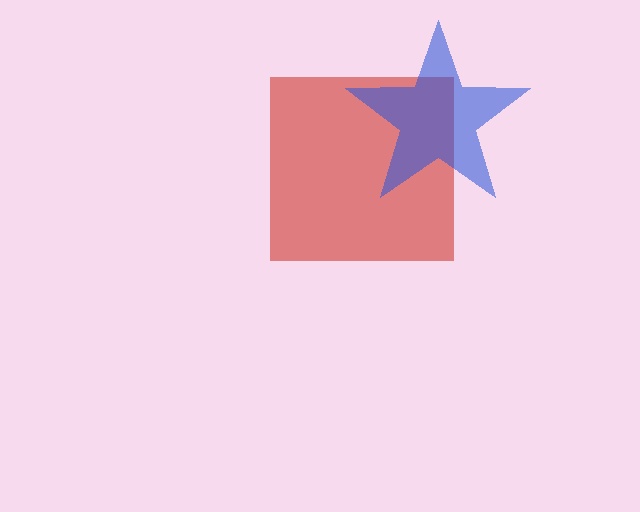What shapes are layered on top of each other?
The layered shapes are: a red square, a blue star.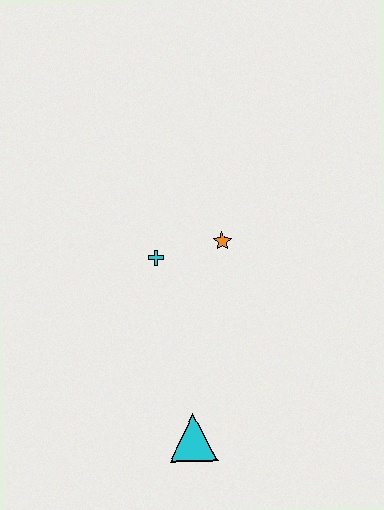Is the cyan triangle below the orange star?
Yes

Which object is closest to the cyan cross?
The orange star is closest to the cyan cross.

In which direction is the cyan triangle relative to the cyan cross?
The cyan triangle is below the cyan cross.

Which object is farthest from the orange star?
The cyan triangle is farthest from the orange star.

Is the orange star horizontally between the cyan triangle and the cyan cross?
No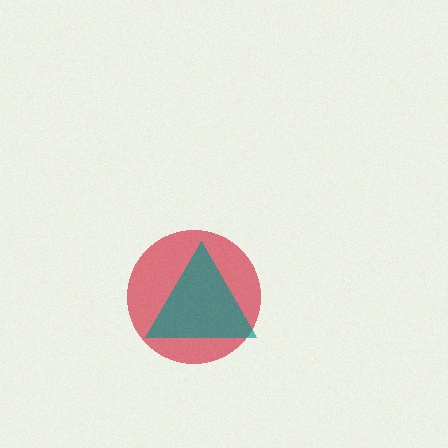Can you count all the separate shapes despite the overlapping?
Yes, there are 2 separate shapes.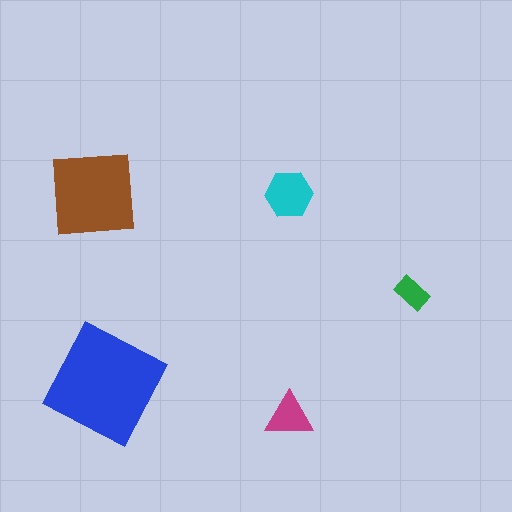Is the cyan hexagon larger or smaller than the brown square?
Smaller.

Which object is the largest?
The blue square.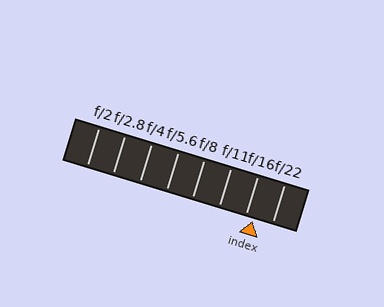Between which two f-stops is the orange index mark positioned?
The index mark is between f/16 and f/22.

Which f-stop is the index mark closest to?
The index mark is closest to f/16.